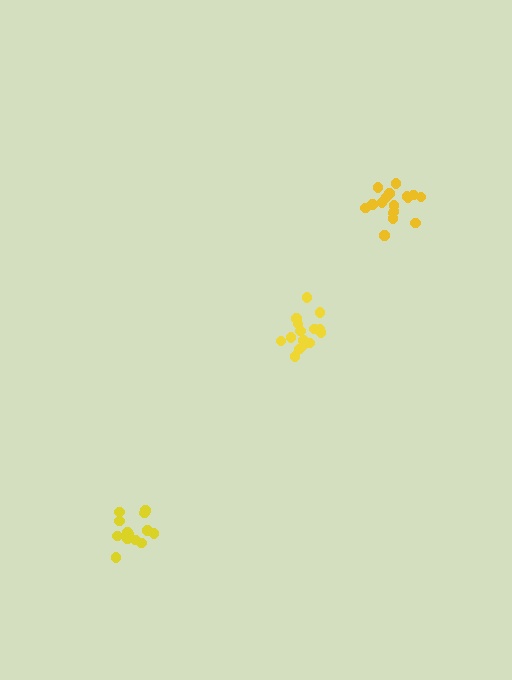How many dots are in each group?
Group 1: 13 dots, Group 2: 17 dots, Group 3: 15 dots (45 total).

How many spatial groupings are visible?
There are 3 spatial groupings.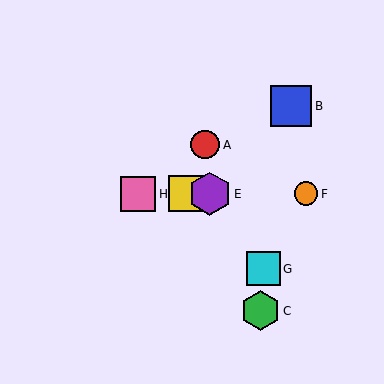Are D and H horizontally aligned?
Yes, both are at y≈194.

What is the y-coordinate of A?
Object A is at y≈145.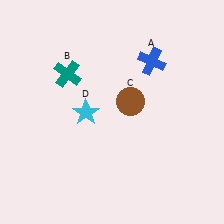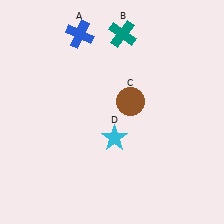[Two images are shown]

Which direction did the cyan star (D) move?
The cyan star (D) moved right.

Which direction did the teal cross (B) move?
The teal cross (B) moved right.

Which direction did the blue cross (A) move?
The blue cross (A) moved left.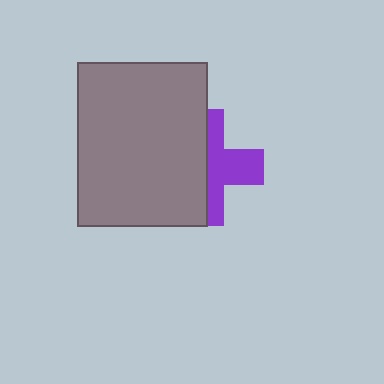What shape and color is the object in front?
The object in front is a gray rectangle.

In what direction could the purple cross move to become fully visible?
The purple cross could move right. That would shift it out from behind the gray rectangle entirely.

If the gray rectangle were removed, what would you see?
You would see the complete purple cross.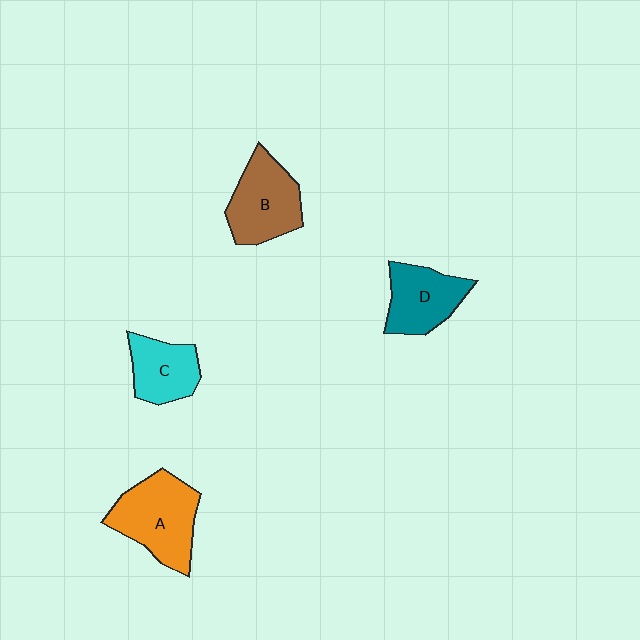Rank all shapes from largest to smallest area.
From largest to smallest: A (orange), B (brown), D (teal), C (cyan).